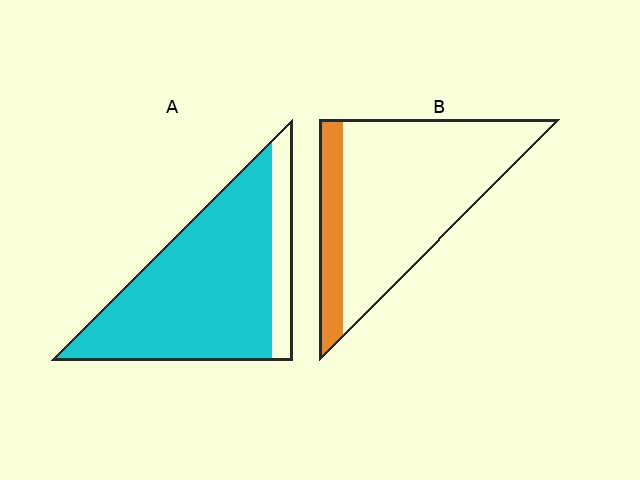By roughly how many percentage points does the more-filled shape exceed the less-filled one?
By roughly 65 percentage points (A over B).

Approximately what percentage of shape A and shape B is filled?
A is approximately 85% and B is approximately 20%.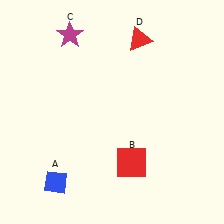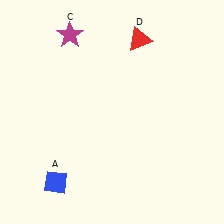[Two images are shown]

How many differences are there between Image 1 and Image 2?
There is 1 difference between the two images.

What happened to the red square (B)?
The red square (B) was removed in Image 2. It was in the bottom-right area of Image 1.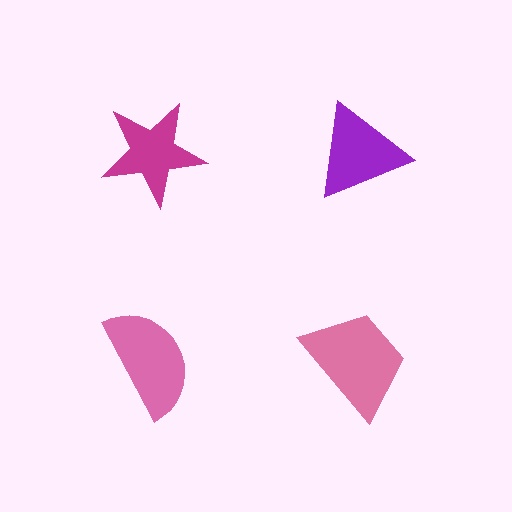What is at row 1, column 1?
A magenta star.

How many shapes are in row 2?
2 shapes.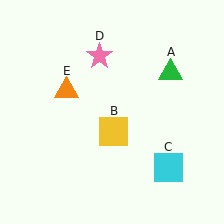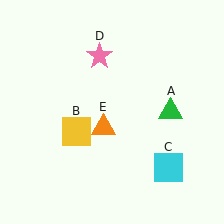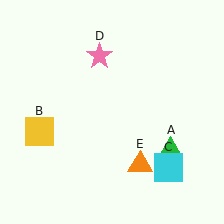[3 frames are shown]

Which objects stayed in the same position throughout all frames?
Cyan square (object C) and pink star (object D) remained stationary.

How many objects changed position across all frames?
3 objects changed position: green triangle (object A), yellow square (object B), orange triangle (object E).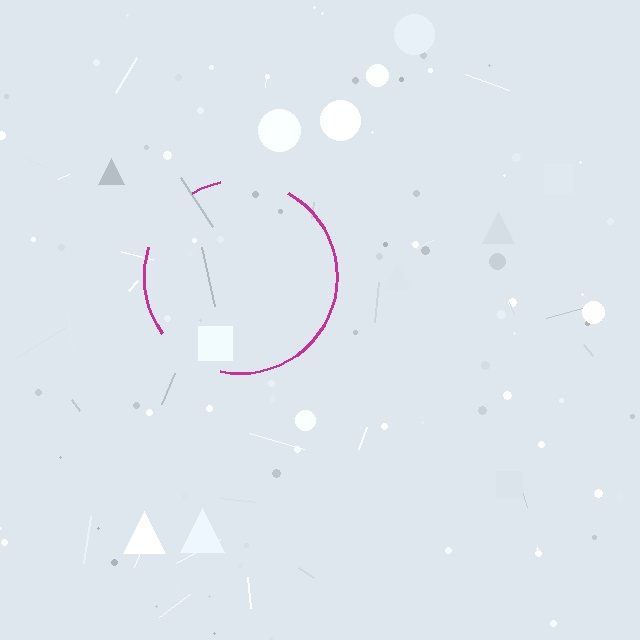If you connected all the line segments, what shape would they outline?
They would outline a circle.